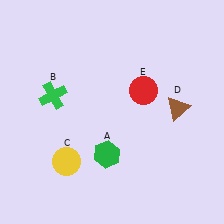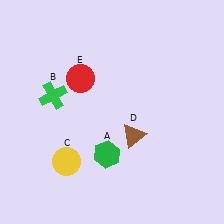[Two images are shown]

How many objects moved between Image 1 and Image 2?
2 objects moved between the two images.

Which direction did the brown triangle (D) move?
The brown triangle (D) moved left.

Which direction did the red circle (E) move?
The red circle (E) moved left.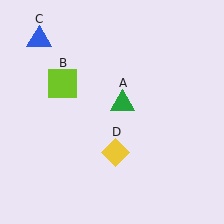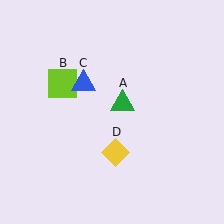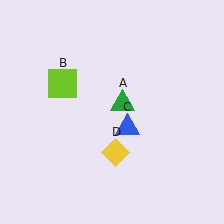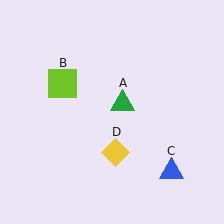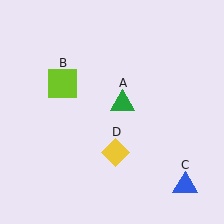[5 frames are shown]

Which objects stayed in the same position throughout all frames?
Green triangle (object A) and lime square (object B) and yellow diamond (object D) remained stationary.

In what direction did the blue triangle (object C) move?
The blue triangle (object C) moved down and to the right.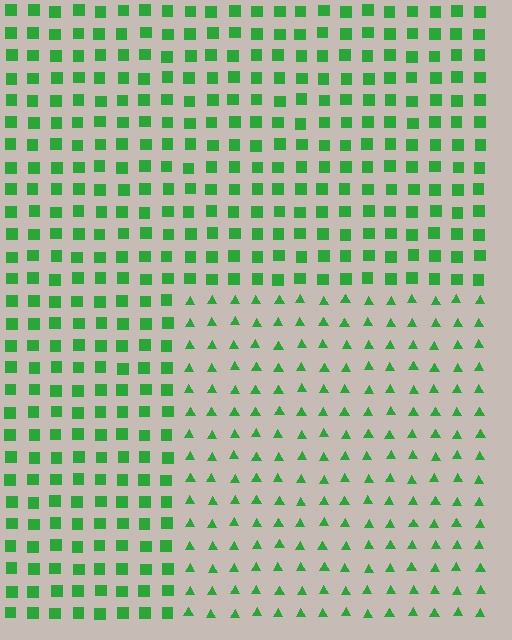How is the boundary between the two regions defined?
The boundary is defined by a change in element shape: triangles inside vs. squares outside. All elements share the same color and spacing.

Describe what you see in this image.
The image is filled with small green elements arranged in a uniform grid. A rectangle-shaped region contains triangles, while the surrounding area contains squares. The boundary is defined purely by the change in element shape.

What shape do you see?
I see a rectangle.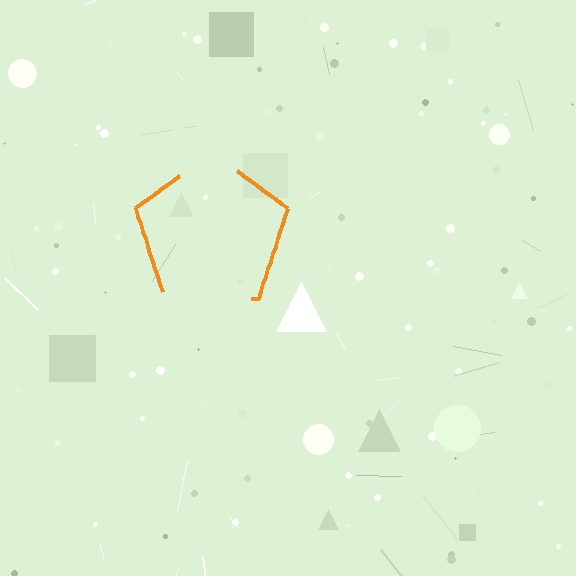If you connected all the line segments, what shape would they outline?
They would outline a pentagon.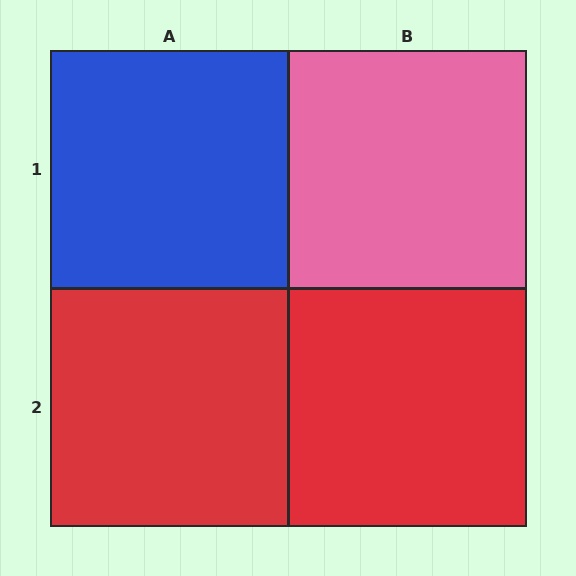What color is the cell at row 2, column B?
Red.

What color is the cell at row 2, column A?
Red.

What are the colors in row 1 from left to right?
Blue, pink.